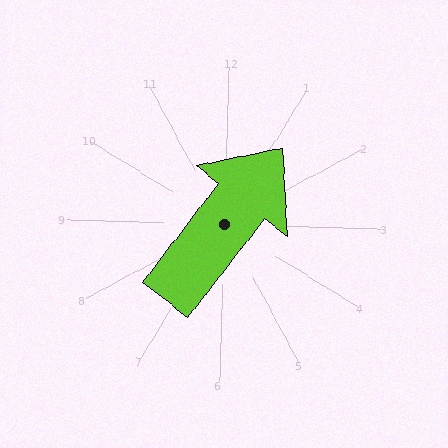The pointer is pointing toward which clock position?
Roughly 1 o'clock.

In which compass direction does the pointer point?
Northeast.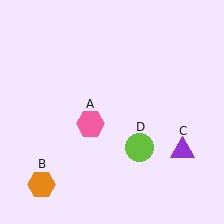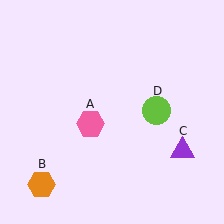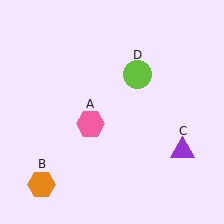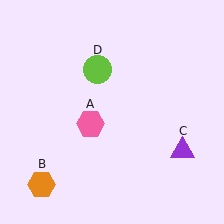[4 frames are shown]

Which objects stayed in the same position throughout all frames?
Pink hexagon (object A) and orange hexagon (object B) and purple triangle (object C) remained stationary.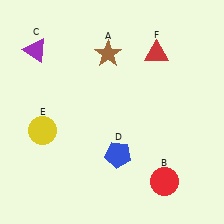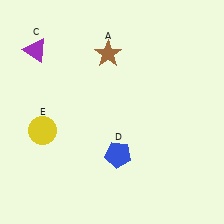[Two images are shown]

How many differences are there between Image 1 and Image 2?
There are 2 differences between the two images.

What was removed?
The red triangle (F), the red circle (B) were removed in Image 2.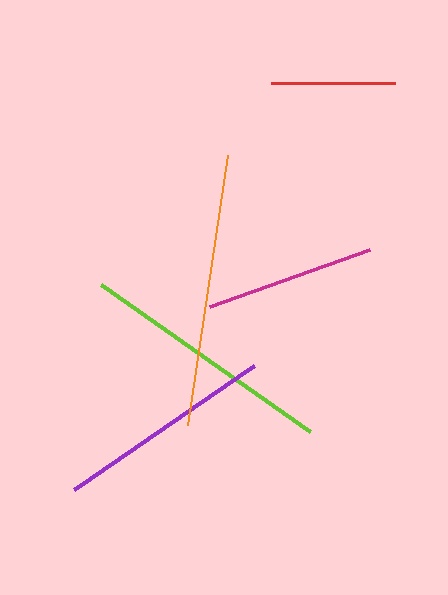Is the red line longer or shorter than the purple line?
The purple line is longer than the red line.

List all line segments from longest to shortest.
From longest to shortest: orange, lime, purple, magenta, red.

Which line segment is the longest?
The orange line is the longest at approximately 273 pixels.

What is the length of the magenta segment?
The magenta segment is approximately 170 pixels long.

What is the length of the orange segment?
The orange segment is approximately 273 pixels long.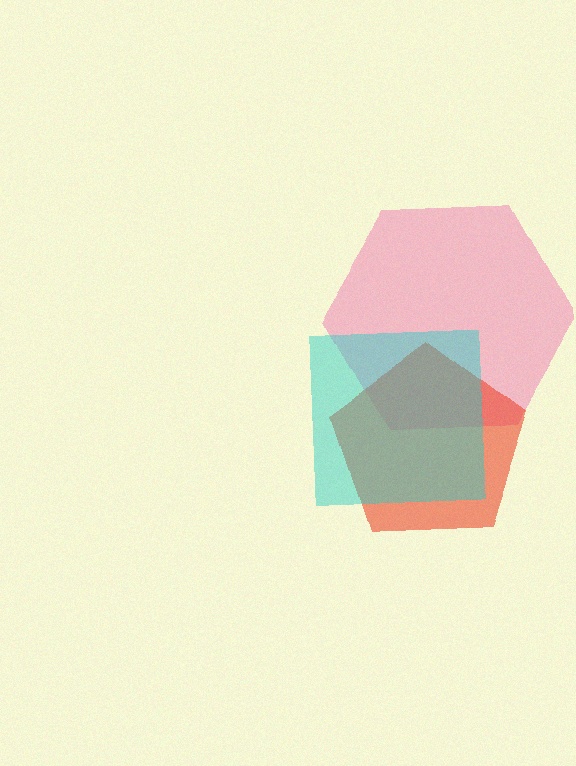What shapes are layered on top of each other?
The layered shapes are: a pink hexagon, a red pentagon, a cyan square.